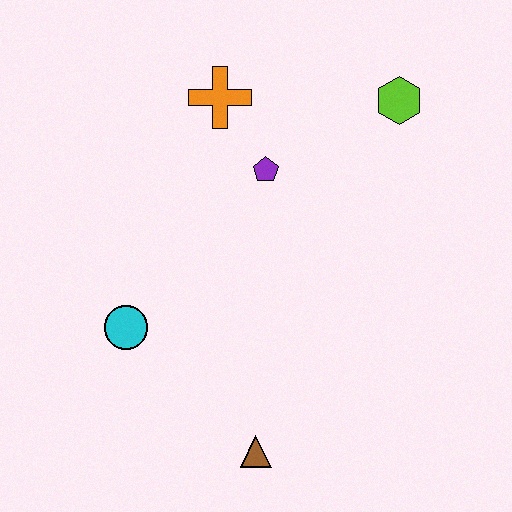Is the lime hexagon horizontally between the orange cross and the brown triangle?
No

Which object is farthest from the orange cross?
The brown triangle is farthest from the orange cross.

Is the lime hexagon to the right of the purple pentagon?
Yes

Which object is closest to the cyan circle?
The brown triangle is closest to the cyan circle.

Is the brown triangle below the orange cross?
Yes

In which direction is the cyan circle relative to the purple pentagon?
The cyan circle is below the purple pentagon.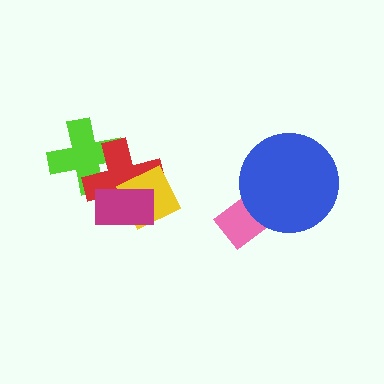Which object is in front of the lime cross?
The red cross is in front of the lime cross.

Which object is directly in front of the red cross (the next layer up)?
The yellow diamond is directly in front of the red cross.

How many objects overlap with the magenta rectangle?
2 objects overlap with the magenta rectangle.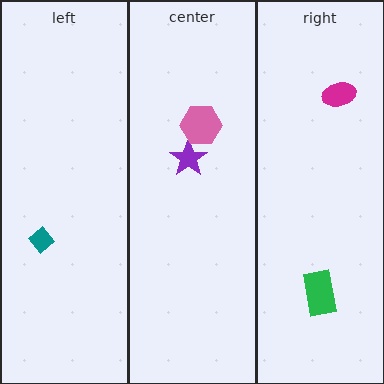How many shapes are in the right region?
2.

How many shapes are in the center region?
2.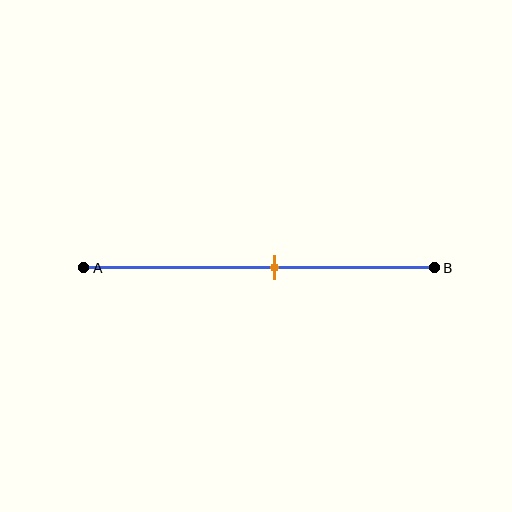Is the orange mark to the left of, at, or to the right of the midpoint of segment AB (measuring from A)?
The orange mark is to the right of the midpoint of segment AB.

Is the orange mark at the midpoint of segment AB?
No, the mark is at about 55% from A, not at the 50% midpoint.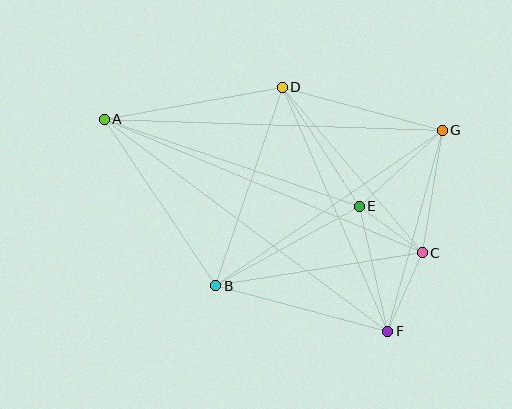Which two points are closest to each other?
Points C and E are closest to each other.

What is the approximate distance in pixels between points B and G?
The distance between B and G is approximately 275 pixels.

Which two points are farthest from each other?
Points A and F are farthest from each other.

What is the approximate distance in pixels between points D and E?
The distance between D and E is approximately 141 pixels.